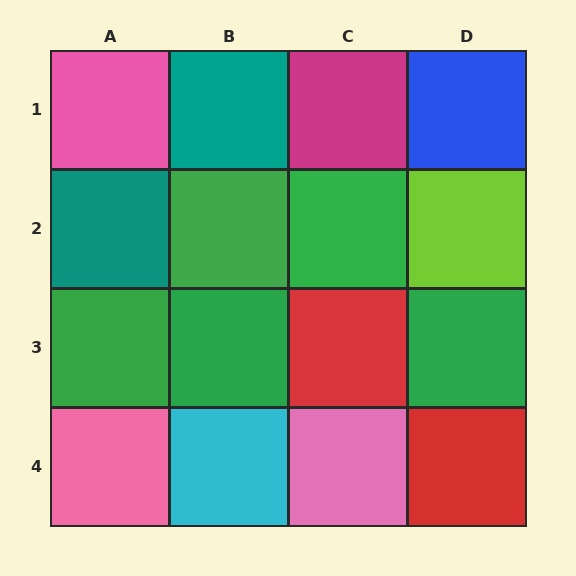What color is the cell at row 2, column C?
Green.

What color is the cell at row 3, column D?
Green.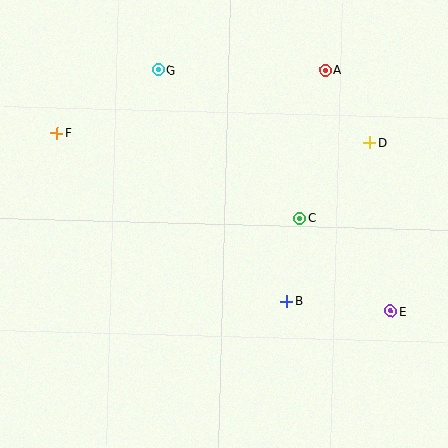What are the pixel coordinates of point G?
Point G is at (158, 70).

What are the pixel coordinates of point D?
Point D is at (370, 142).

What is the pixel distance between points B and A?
The distance between B and A is 234 pixels.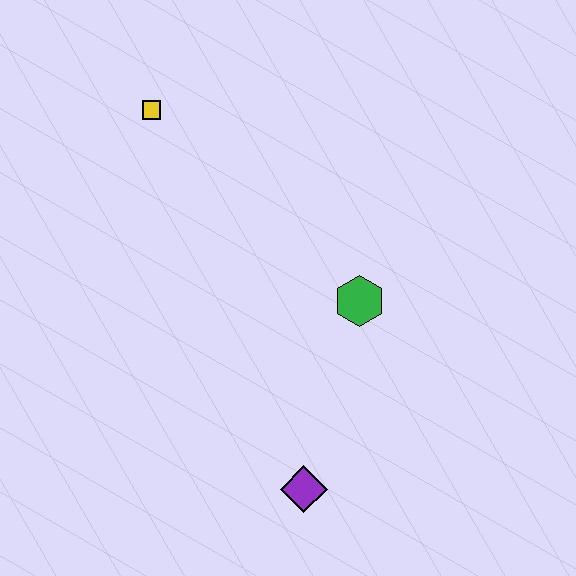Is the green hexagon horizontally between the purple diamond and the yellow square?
No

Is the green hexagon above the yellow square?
No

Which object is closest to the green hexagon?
The purple diamond is closest to the green hexagon.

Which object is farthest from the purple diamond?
The yellow square is farthest from the purple diamond.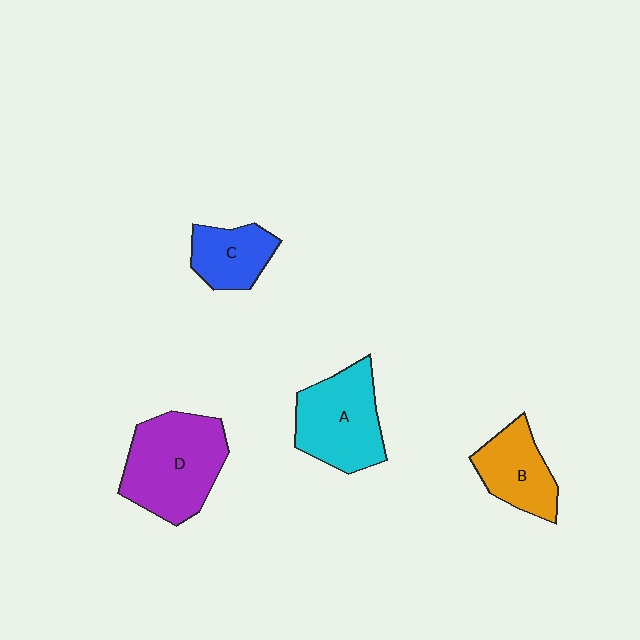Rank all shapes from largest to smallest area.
From largest to smallest: D (purple), A (cyan), B (orange), C (blue).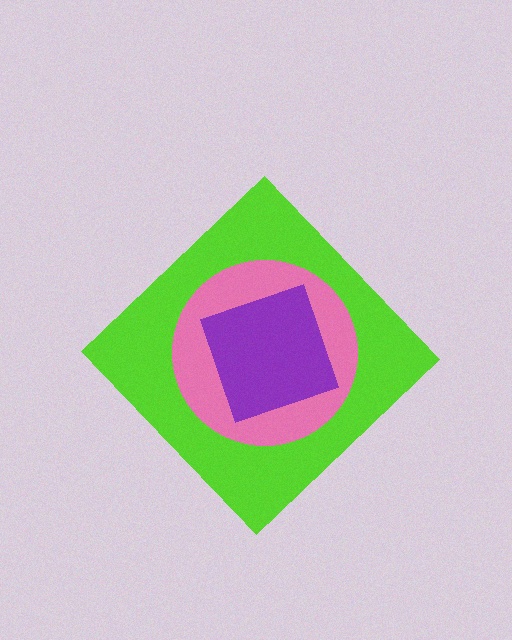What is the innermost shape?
The purple square.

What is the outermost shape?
The lime diamond.